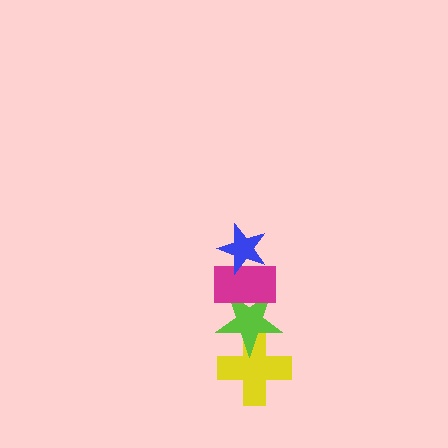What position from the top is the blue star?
The blue star is 1st from the top.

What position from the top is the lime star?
The lime star is 3rd from the top.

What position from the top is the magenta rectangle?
The magenta rectangle is 2nd from the top.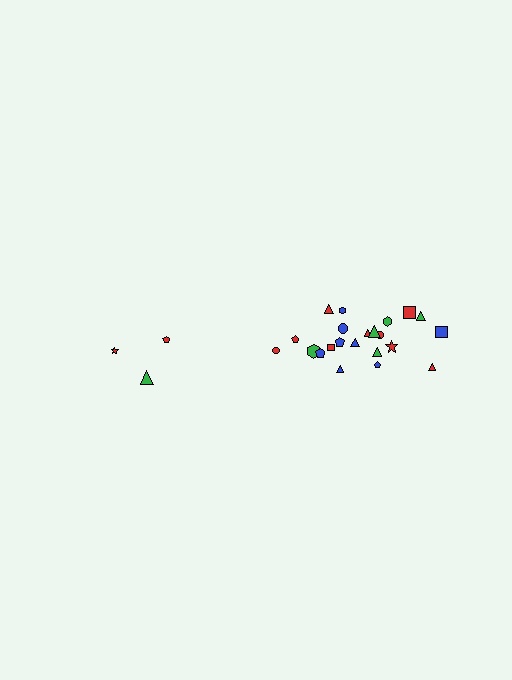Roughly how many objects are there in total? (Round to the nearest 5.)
Roughly 25 objects in total.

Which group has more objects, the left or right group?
The right group.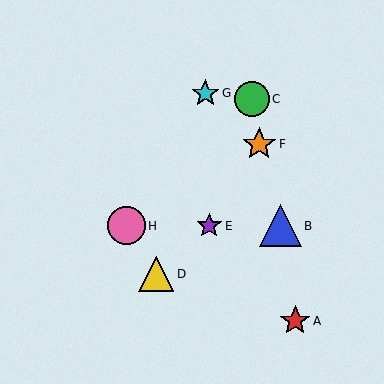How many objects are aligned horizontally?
3 objects (B, E, H) are aligned horizontally.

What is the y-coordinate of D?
Object D is at y≈274.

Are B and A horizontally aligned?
No, B is at y≈226 and A is at y≈321.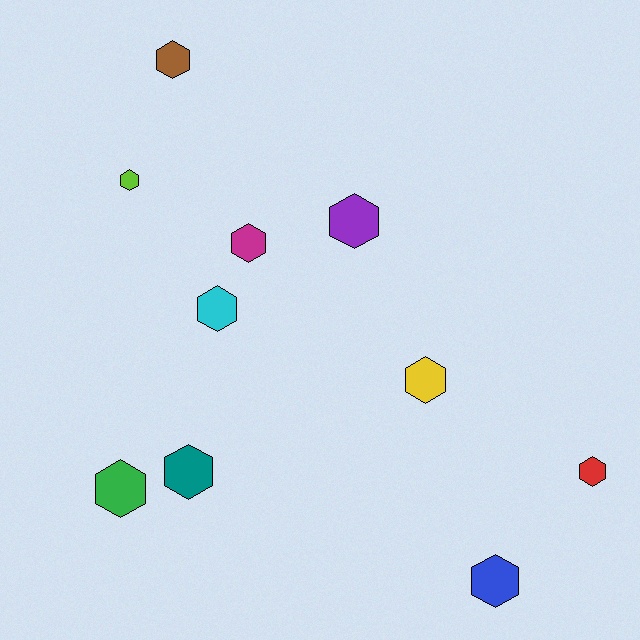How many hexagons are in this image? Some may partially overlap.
There are 10 hexagons.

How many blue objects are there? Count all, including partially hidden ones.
There is 1 blue object.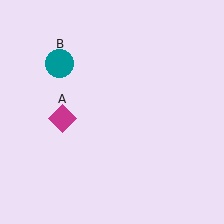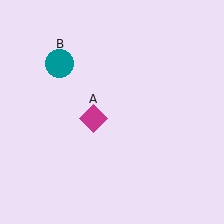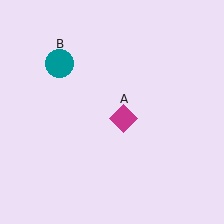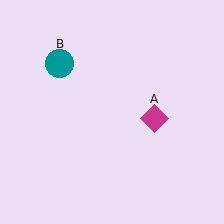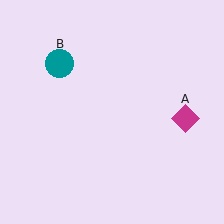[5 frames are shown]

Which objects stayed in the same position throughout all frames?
Teal circle (object B) remained stationary.